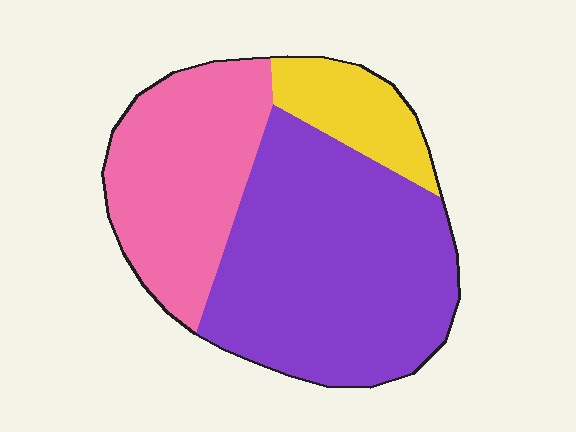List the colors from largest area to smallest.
From largest to smallest: purple, pink, yellow.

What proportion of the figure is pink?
Pink covers roughly 30% of the figure.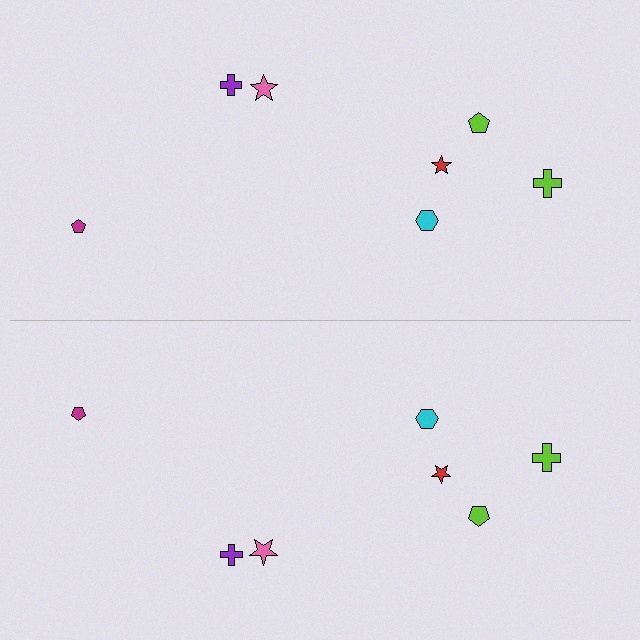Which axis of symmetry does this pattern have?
The pattern has a horizontal axis of symmetry running through the center of the image.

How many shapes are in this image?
There are 14 shapes in this image.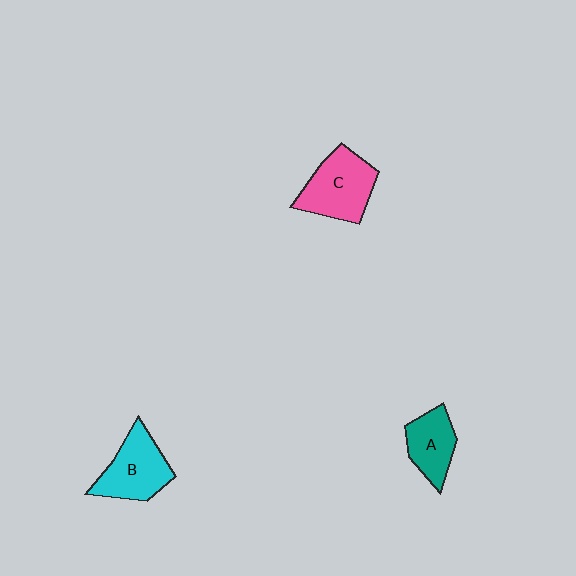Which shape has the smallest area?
Shape A (teal).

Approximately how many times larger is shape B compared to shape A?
Approximately 1.3 times.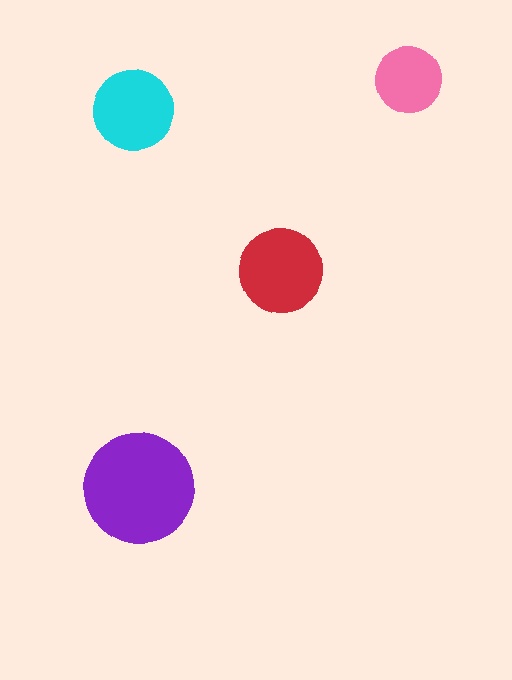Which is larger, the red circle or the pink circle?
The red one.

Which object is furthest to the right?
The pink circle is rightmost.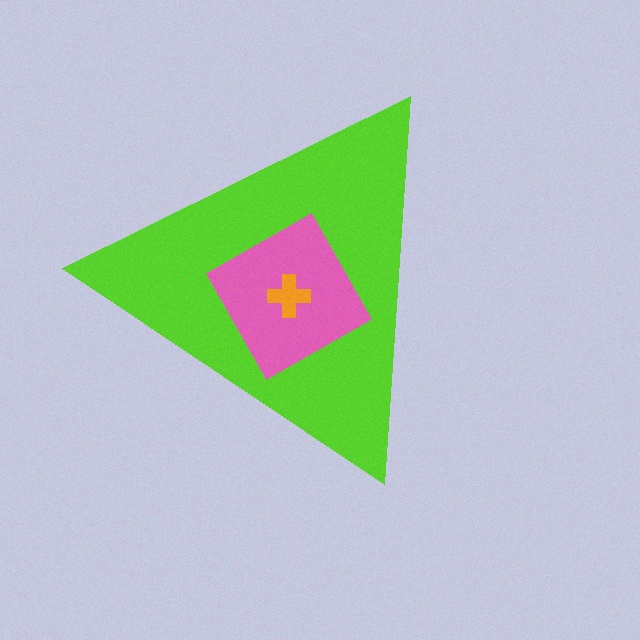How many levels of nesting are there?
3.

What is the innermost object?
The orange cross.